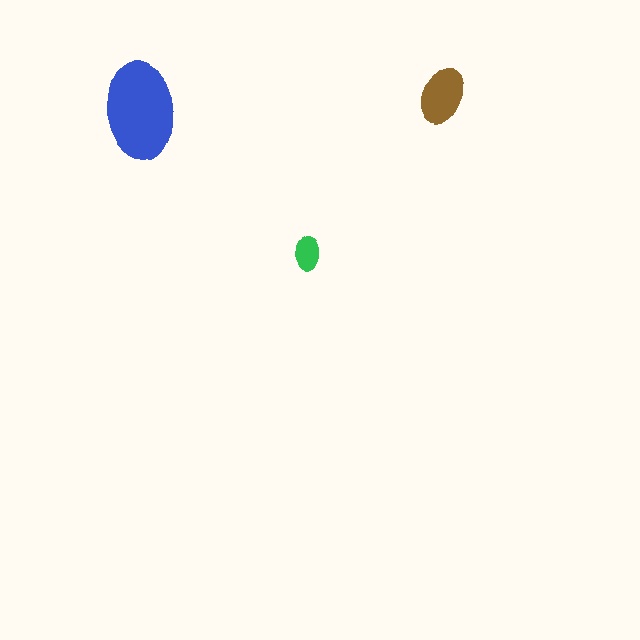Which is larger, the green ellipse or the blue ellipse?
The blue one.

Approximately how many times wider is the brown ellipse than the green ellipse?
About 1.5 times wider.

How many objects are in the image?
There are 3 objects in the image.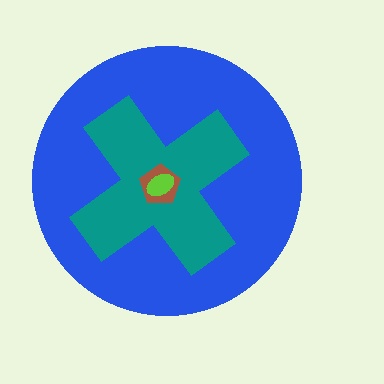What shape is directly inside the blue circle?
The teal cross.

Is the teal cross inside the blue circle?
Yes.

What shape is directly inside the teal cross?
The brown pentagon.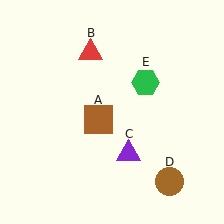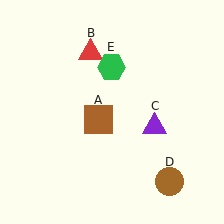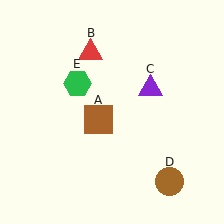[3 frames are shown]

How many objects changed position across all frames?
2 objects changed position: purple triangle (object C), green hexagon (object E).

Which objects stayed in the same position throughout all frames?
Brown square (object A) and red triangle (object B) and brown circle (object D) remained stationary.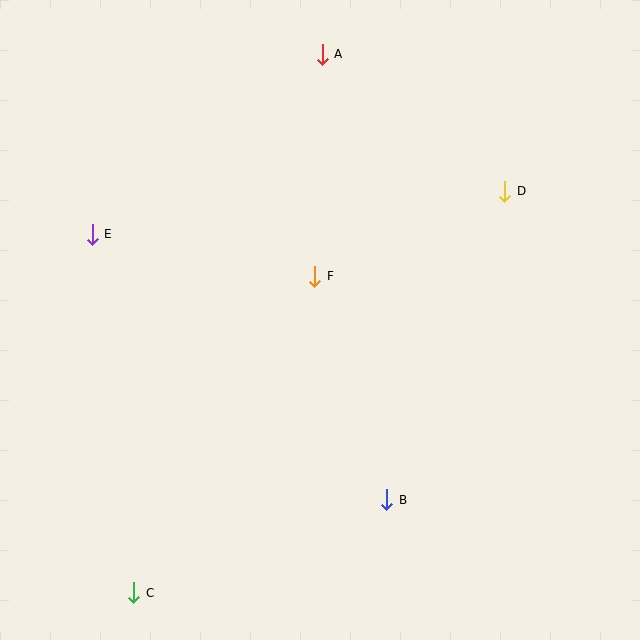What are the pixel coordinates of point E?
Point E is at (92, 234).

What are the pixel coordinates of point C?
Point C is at (134, 593).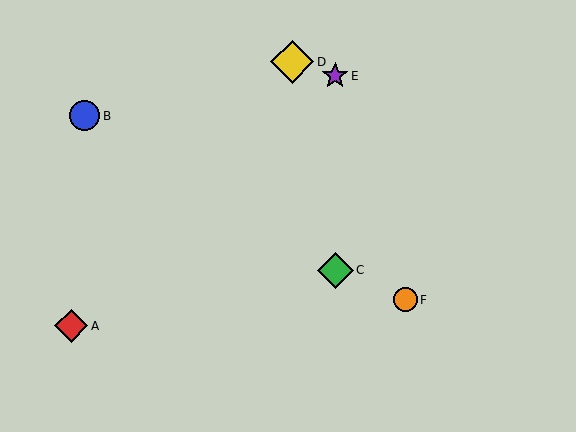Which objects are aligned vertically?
Objects C, E are aligned vertically.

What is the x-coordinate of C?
Object C is at x≈335.